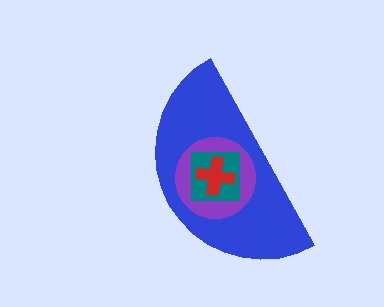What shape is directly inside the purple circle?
The teal square.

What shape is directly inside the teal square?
The red cross.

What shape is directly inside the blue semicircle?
The purple circle.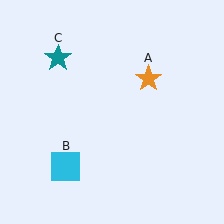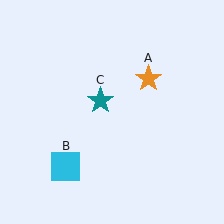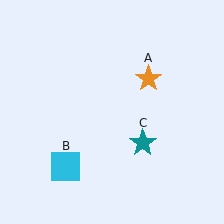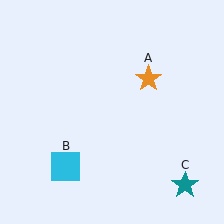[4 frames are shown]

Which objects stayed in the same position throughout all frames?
Orange star (object A) and cyan square (object B) remained stationary.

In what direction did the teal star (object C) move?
The teal star (object C) moved down and to the right.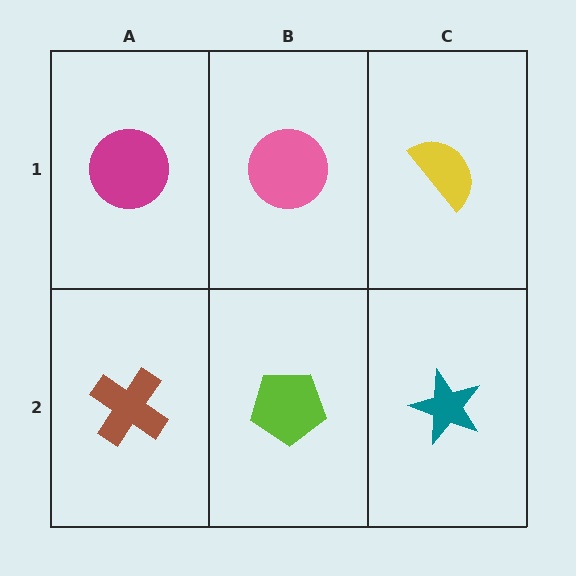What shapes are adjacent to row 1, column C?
A teal star (row 2, column C), a pink circle (row 1, column B).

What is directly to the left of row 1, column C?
A pink circle.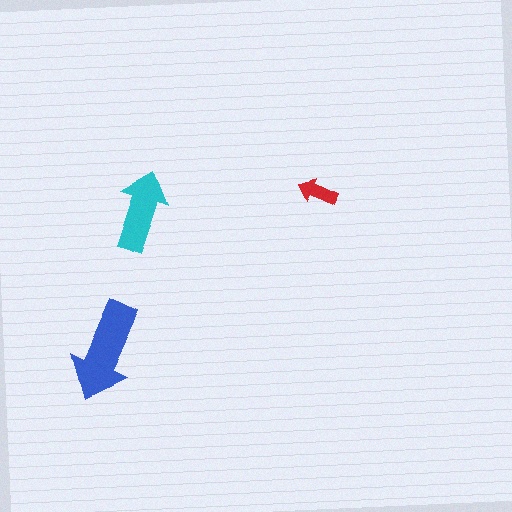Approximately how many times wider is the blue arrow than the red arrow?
About 2.5 times wider.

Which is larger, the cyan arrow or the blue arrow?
The blue one.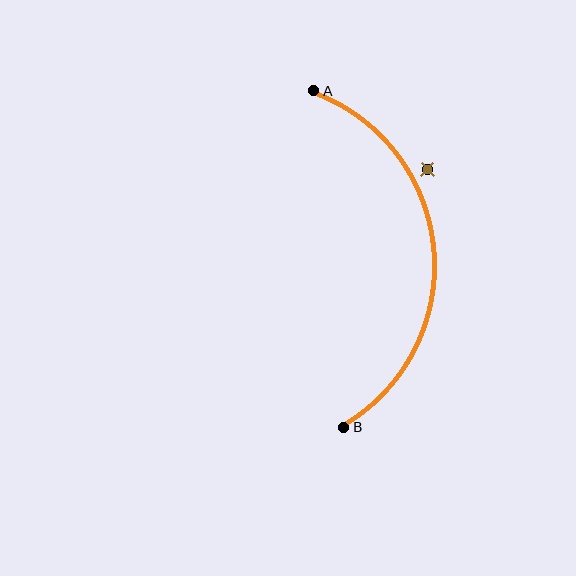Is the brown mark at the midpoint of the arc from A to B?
No — the brown mark does not lie on the arc at all. It sits slightly outside the curve.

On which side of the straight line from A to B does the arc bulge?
The arc bulges to the right of the straight line connecting A and B.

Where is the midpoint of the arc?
The arc midpoint is the point on the curve farthest from the straight line joining A and B. It sits to the right of that line.